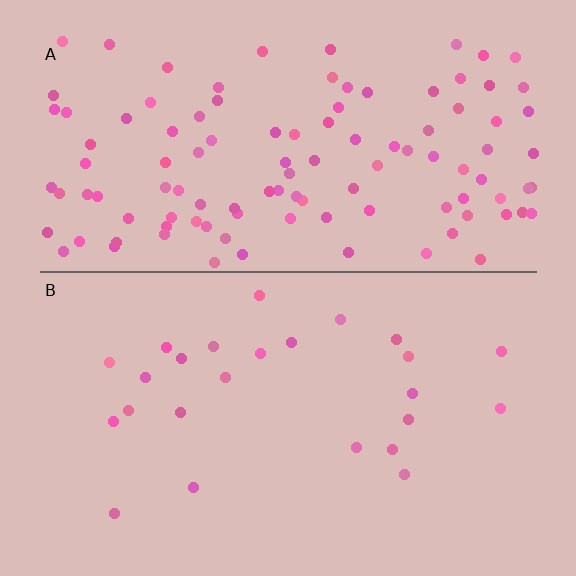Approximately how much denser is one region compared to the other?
Approximately 4.5× — region A over region B.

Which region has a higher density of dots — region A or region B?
A (the top).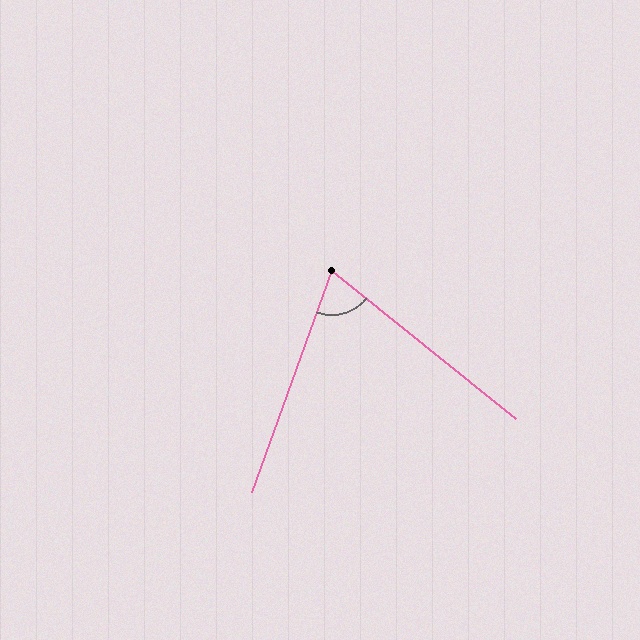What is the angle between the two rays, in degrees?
Approximately 71 degrees.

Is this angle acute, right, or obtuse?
It is acute.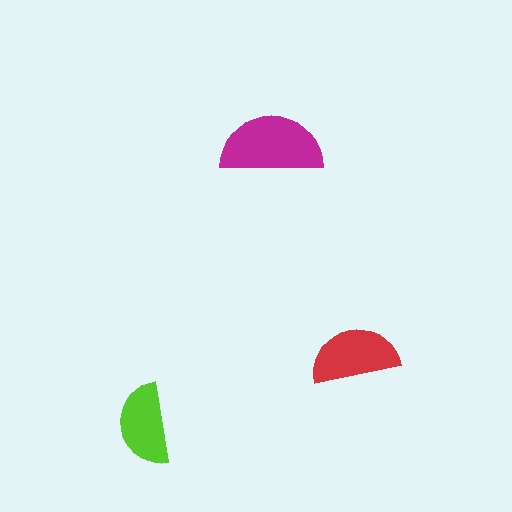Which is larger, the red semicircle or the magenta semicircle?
The magenta one.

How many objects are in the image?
There are 3 objects in the image.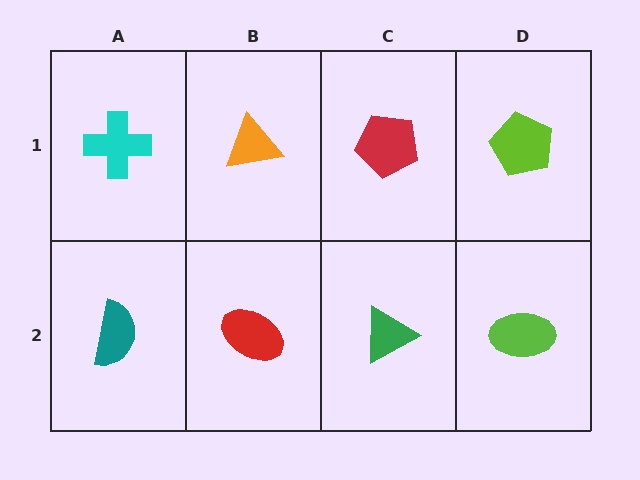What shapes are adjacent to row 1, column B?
A red ellipse (row 2, column B), a cyan cross (row 1, column A), a red pentagon (row 1, column C).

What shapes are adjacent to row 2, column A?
A cyan cross (row 1, column A), a red ellipse (row 2, column B).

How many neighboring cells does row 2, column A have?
2.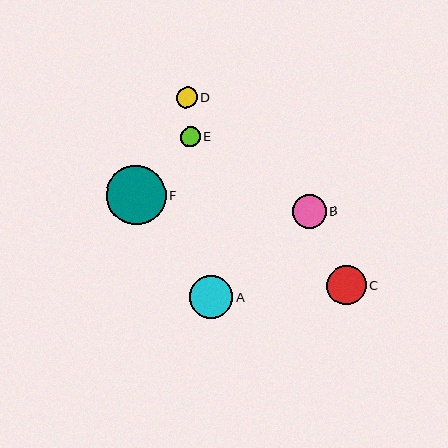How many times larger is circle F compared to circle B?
Circle F is approximately 1.8 times the size of circle B.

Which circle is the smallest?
Circle E is the smallest with a size of approximately 20 pixels.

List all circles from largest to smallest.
From largest to smallest: F, A, C, B, D, E.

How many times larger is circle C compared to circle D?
Circle C is approximately 1.9 times the size of circle D.